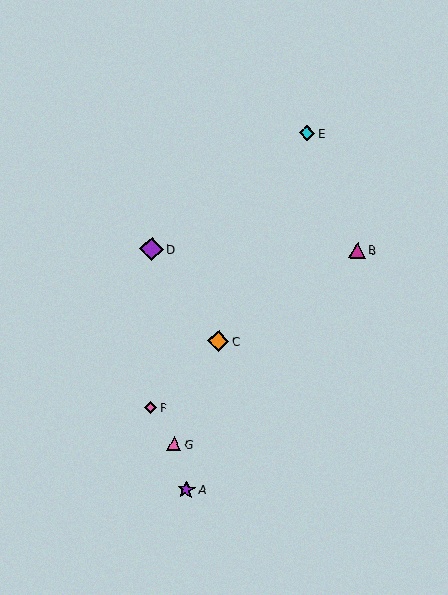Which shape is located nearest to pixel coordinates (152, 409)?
The pink diamond (labeled F) at (151, 408) is nearest to that location.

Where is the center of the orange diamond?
The center of the orange diamond is at (218, 341).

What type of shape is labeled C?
Shape C is an orange diamond.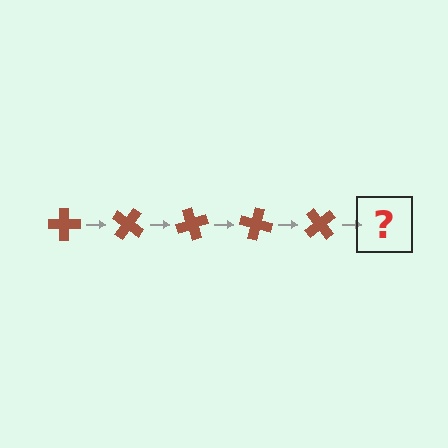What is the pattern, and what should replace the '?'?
The pattern is that the cross rotates 35 degrees each step. The '?' should be a brown cross rotated 175 degrees.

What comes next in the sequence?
The next element should be a brown cross rotated 175 degrees.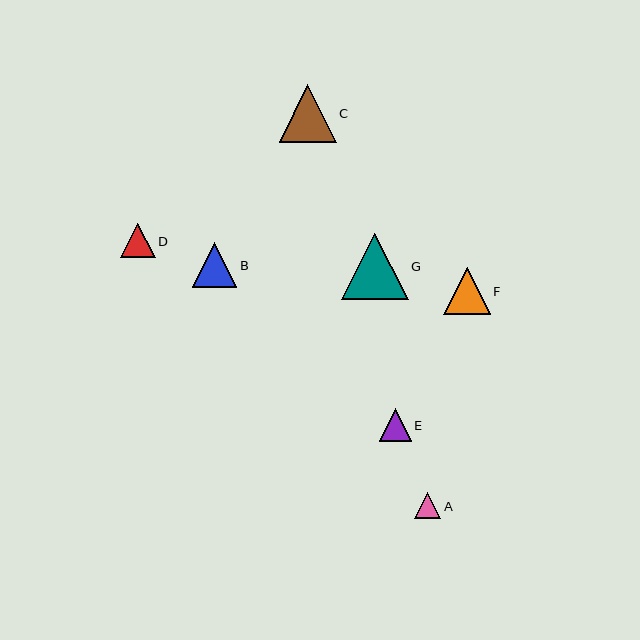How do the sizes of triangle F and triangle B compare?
Triangle F and triangle B are approximately the same size.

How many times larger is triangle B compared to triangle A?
Triangle B is approximately 1.7 times the size of triangle A.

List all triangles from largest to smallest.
From largest to smallest: G, C, F, B, D, E, A.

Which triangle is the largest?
Triangle G is the largest with a size of approximately 67 pixels.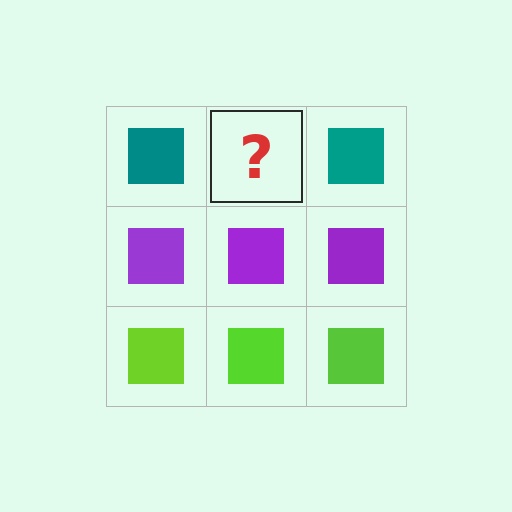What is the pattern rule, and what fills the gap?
The rule is that each row has a consistent color. The gap should be filled with a teal square.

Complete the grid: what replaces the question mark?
The question mark should be replaced with a teal square.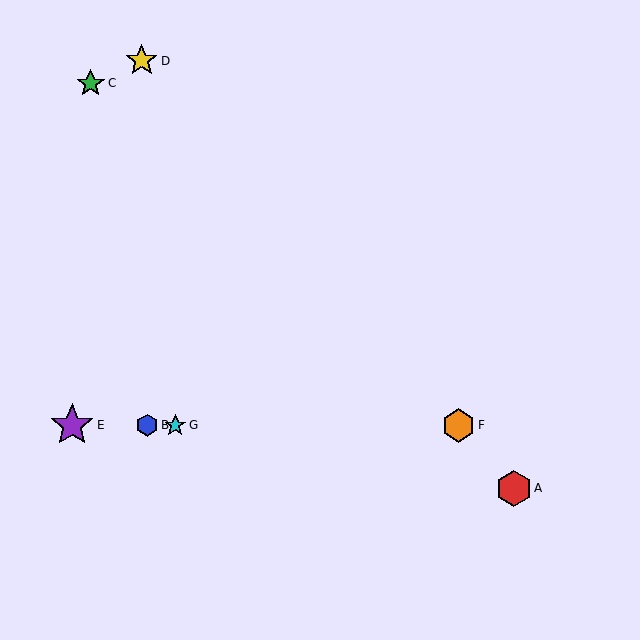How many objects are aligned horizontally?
4 objects (B, E, F, G) are aligned horizontally.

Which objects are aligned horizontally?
Objects B, E, F, G are aligned horizontally.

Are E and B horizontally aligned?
Yes, both are at y≈425.